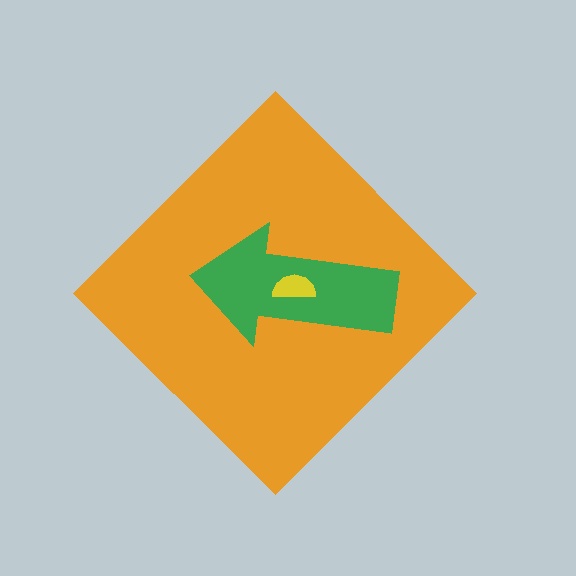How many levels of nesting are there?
3.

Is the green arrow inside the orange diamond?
Yes.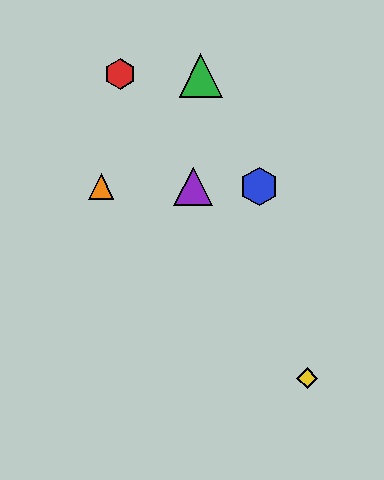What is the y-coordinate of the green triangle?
The green triangle is at y≈75.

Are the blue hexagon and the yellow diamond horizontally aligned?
No, the blue hexagon is at y≈186 and the yellow diamond is at y≈378.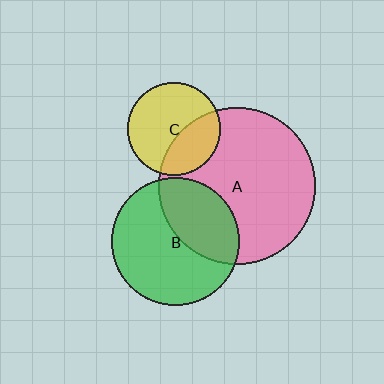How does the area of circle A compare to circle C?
Approximately 2.8 times.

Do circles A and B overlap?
Yes.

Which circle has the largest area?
Circle A (pink).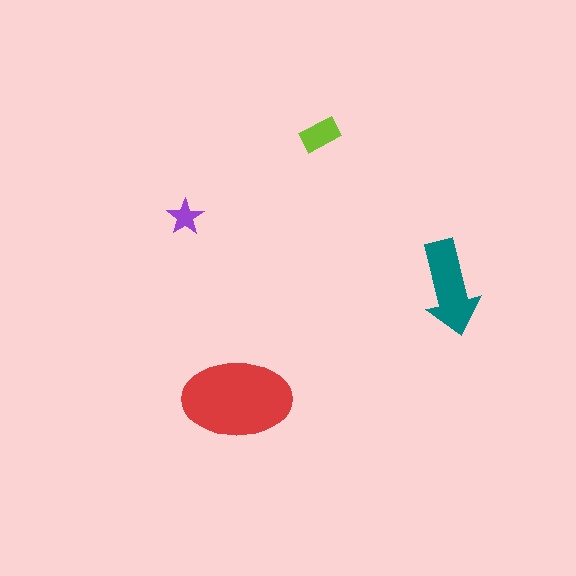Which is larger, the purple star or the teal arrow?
The teal arrow.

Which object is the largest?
The red ellipse.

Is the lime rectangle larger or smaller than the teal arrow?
Smaller.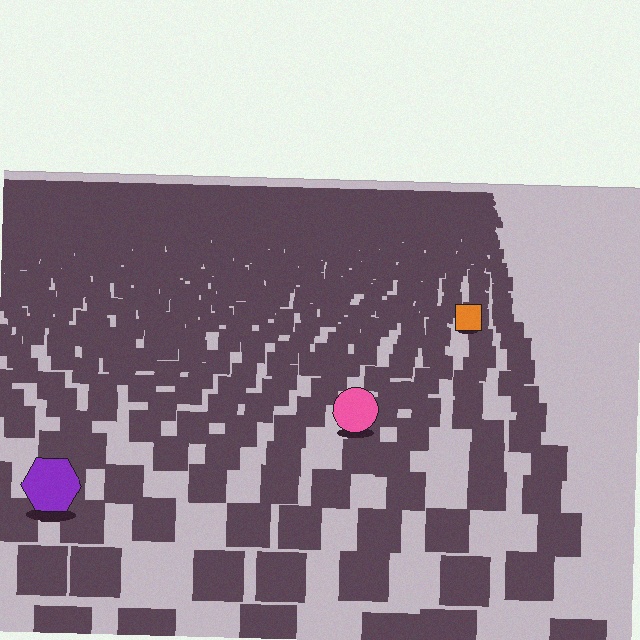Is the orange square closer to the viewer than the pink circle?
No. The pink circle is closer — you can tell from the texture gradient: the ground texture is coarser near it.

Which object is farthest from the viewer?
The orange square is farthest from the viewer. It appears smaller and the ground texture around it is denser.